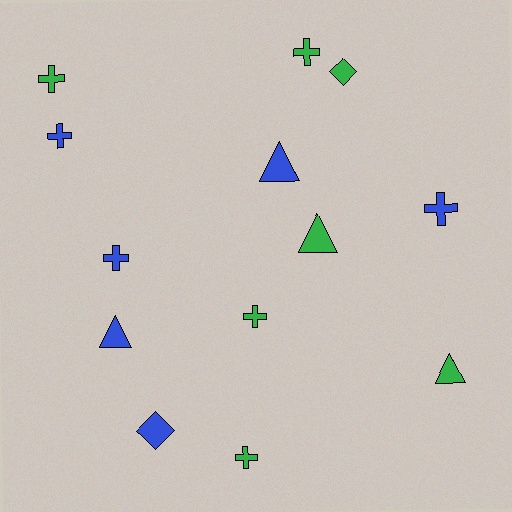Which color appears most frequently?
Green, with 7 objects.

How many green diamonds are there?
There is 1 green diamond.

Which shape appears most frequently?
Cross, with 7 objects.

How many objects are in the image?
There are 13 objects.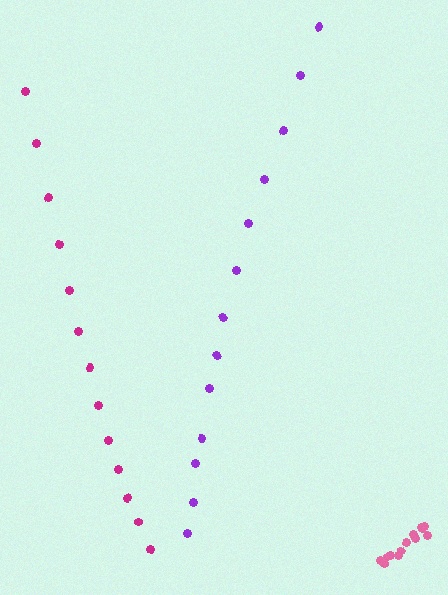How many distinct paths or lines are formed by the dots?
There are 3 distinct paths.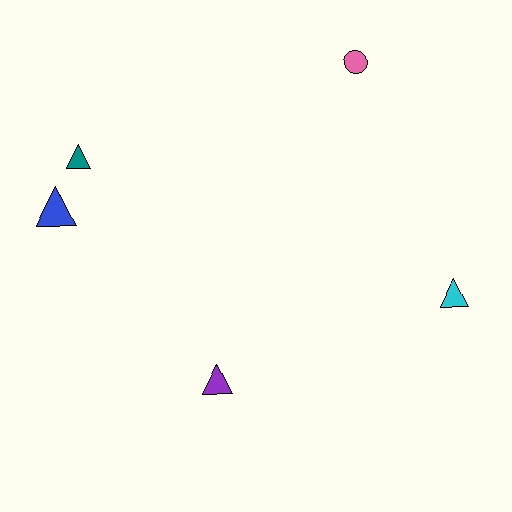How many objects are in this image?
There are 5 objects.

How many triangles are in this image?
There are 4 triangles.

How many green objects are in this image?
There are no green objects.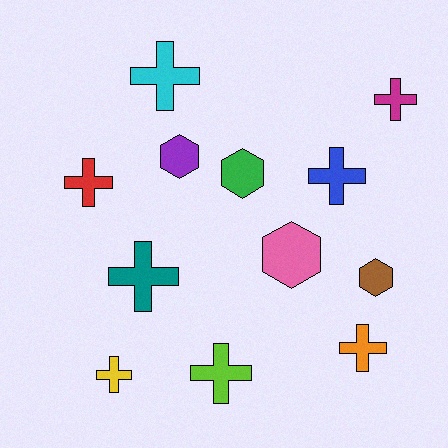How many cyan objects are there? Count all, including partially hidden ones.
There is 1 cyan object.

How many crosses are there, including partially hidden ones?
There are 8 crosses.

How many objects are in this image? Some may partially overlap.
There are 12 objects.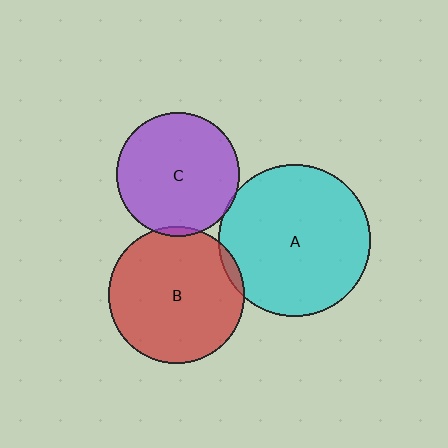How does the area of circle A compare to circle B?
Approximately 1.2 times.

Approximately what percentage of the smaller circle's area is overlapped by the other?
Approximately 5%.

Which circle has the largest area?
Circle A (cyan).